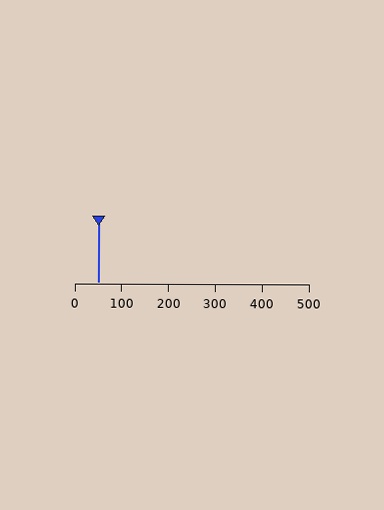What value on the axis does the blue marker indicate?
The marker indicates approximately 50.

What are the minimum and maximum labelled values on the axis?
The axis runs from 0 to 500.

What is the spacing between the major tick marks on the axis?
The major ticks are spaced 100 apart.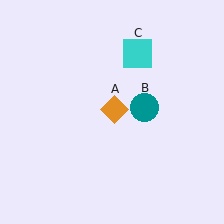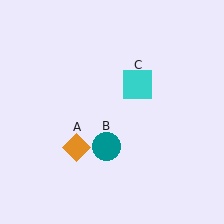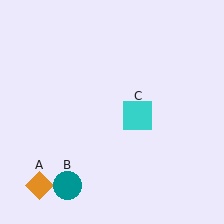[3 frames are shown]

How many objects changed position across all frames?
3 objects changed position: orange diamond (object A), teal circle (object B), cyan square (object C).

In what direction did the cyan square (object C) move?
The cyan square (object C) moved down.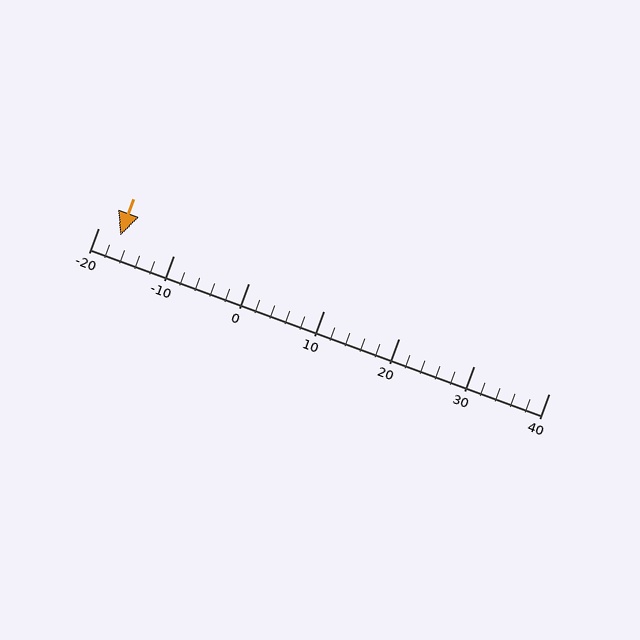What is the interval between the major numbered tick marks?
The major tick marks are spaced 10 units apart.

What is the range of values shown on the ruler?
The ruler shows values from -20 to 40.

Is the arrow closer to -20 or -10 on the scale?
The arrow is closer to -20.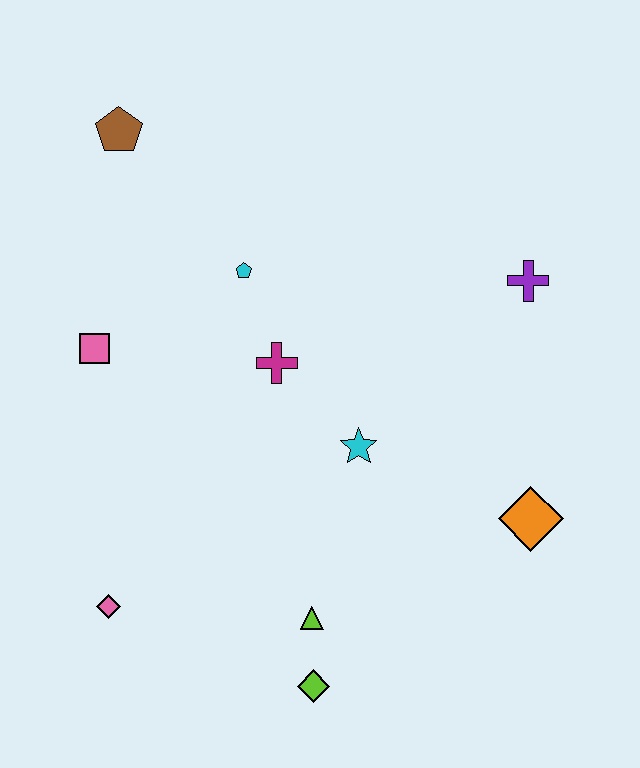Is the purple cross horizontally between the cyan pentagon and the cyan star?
No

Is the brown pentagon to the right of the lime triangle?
No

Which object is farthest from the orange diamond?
The brown pentagon is farthest from the orange diamond.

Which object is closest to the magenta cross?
The cyan pentagon is closest to the magenta cross.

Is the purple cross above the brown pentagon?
No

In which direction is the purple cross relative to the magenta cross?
The purple cross is to the right of the magenta cross.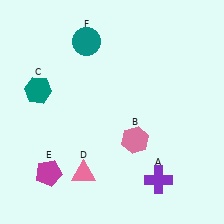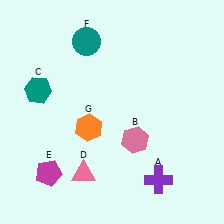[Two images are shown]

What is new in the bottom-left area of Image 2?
An orange hexagon (G) was added in the bottom-left area of Image 2.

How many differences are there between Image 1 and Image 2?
There is 1 difference between the two images.